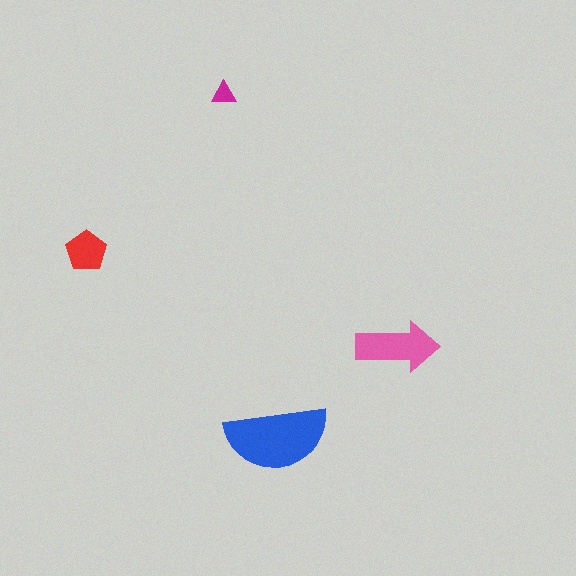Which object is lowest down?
The blue semicircle is bottommost.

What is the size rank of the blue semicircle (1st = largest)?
1st.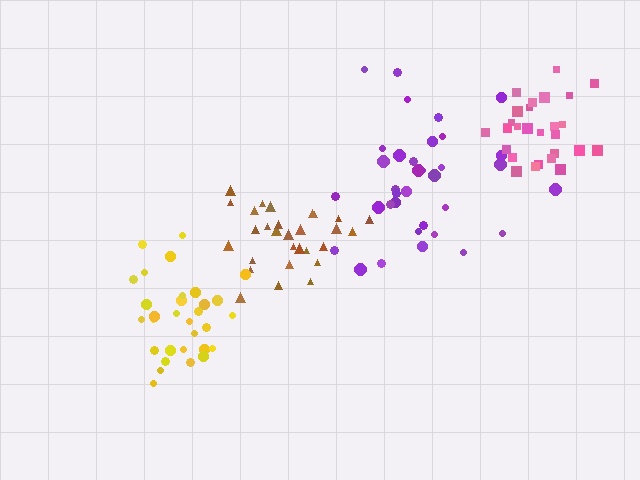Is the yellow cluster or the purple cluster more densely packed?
Yellow.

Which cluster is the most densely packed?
Pink.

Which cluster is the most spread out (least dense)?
Purple.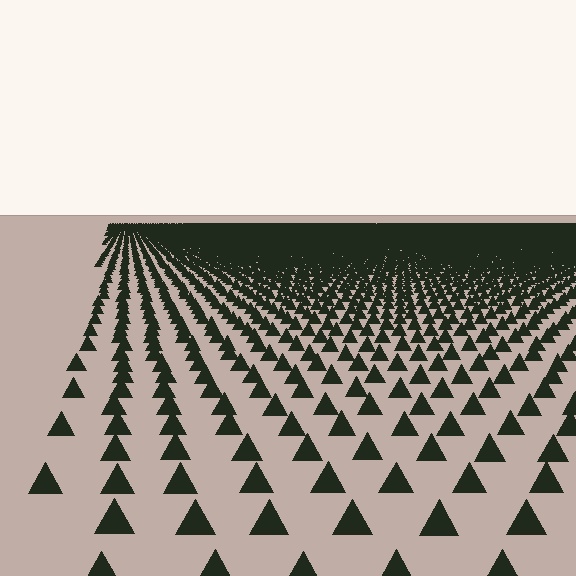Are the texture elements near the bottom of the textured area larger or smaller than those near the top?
Larger. Near the bottom, elements are closer to the viewer and appear at a bigger on-screen size.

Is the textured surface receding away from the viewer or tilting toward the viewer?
The surface is receding away from the viewer. Texture elements get smaller and denser toward the top.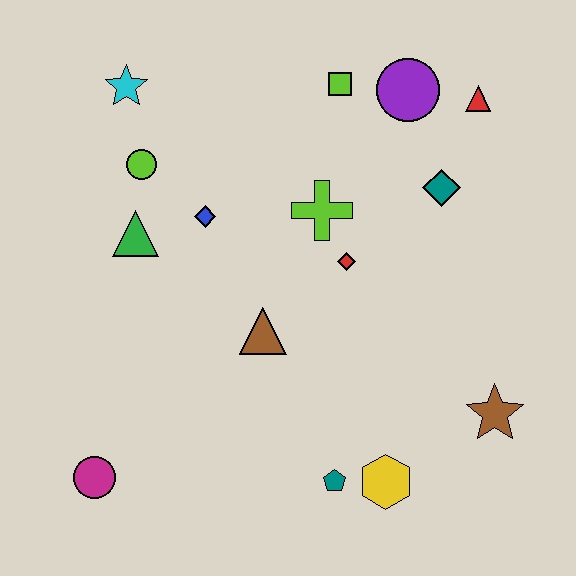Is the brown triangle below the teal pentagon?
No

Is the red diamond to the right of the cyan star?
Yes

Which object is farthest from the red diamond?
The magenta circle is farthest from the red diamond.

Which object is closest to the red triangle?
The purple circle is closest to the red triangle.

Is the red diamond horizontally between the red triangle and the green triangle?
Yes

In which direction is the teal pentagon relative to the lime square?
The teal pentagon is below the lime square.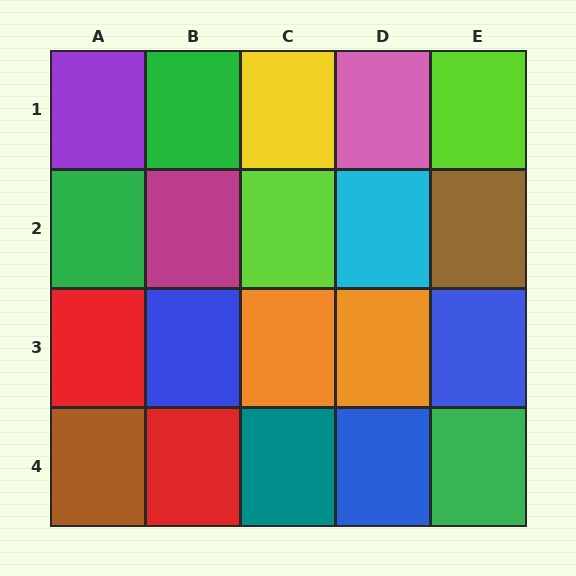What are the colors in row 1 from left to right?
Purple, green, yellow, pink, lime.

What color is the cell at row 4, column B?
Red.